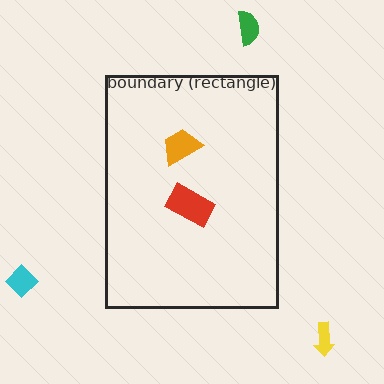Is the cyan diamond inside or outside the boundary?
Outside.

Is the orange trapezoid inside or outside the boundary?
Inside.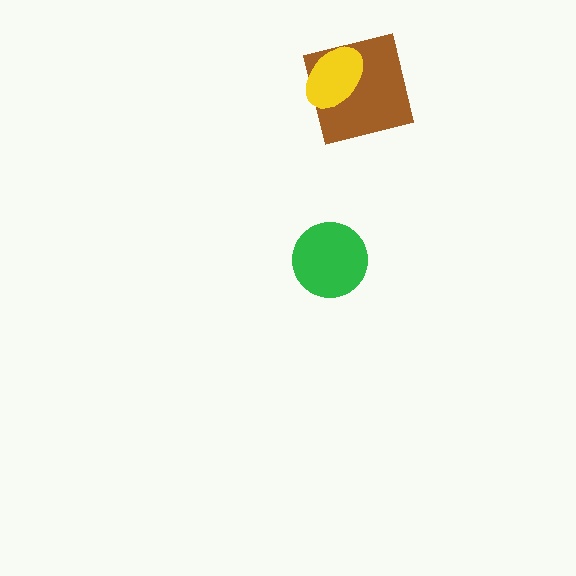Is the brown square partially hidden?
Yes, it is partially covered by another shape.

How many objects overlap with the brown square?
1 object overlaps with the brown square.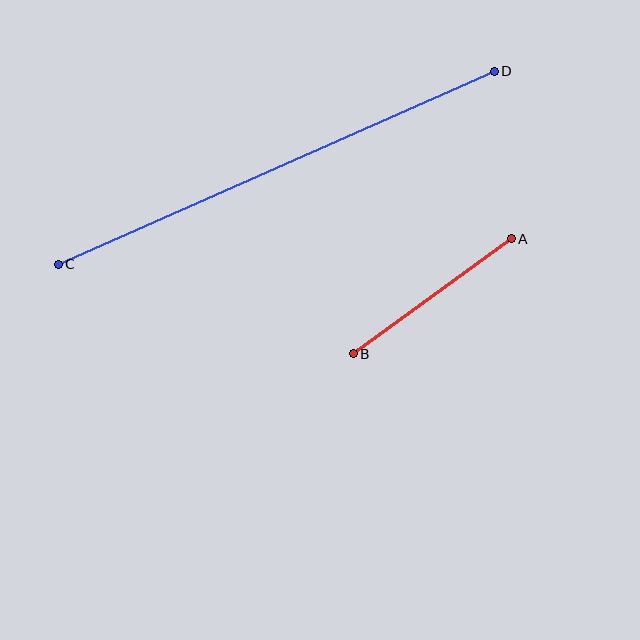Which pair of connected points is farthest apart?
Points C and D are farthest apart.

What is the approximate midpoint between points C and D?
The midpoint is at approximately (276, 168) pixels.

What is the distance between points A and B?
The distance is approximately 196 pixels.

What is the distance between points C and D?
The distance is approximately 477 pixels.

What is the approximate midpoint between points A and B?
The midpoint is at approximately (432, 296) pixels.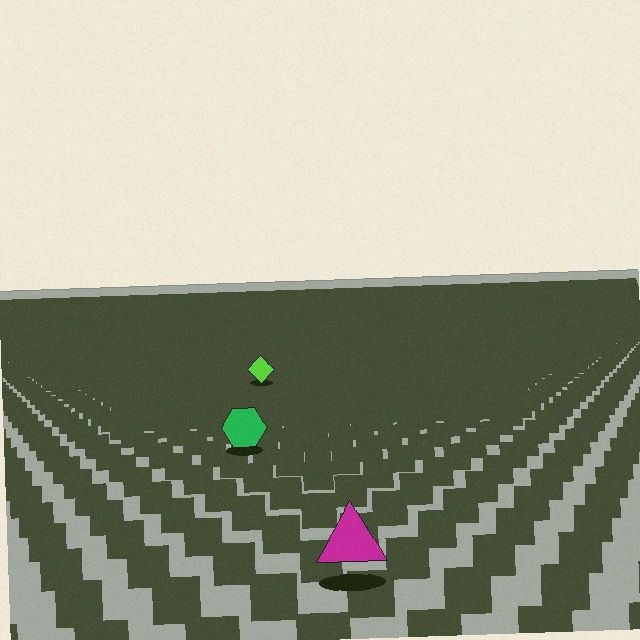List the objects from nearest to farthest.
From nearest to farthest: the magenta triangle, the green hexagon, the lime diamond.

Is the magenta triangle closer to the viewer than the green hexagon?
Yes. The magenta triangle is closer — you can tell from the texture gradient: the ground texture is coarser near it.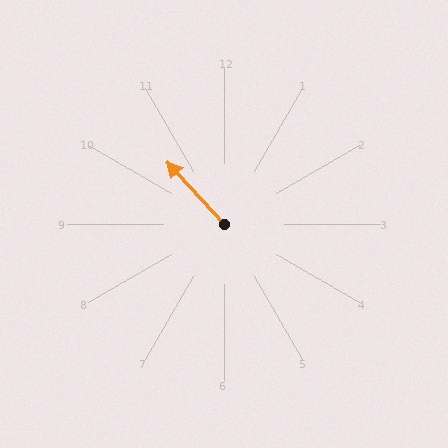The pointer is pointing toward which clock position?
Roughly 11 o'clock.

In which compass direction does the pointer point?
Northwest.